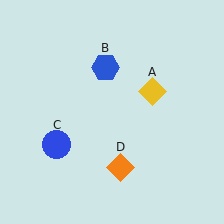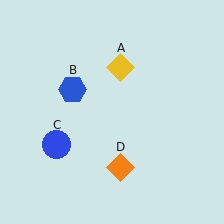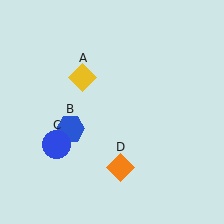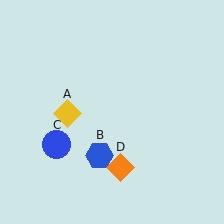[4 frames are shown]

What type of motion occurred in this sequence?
The yellow diamond (object A), blue hexagon (object B) rotated counterclockwise around the center of the scene.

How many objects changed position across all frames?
2 objects changed position: yellow diamond (object A), blue hexagon (object B).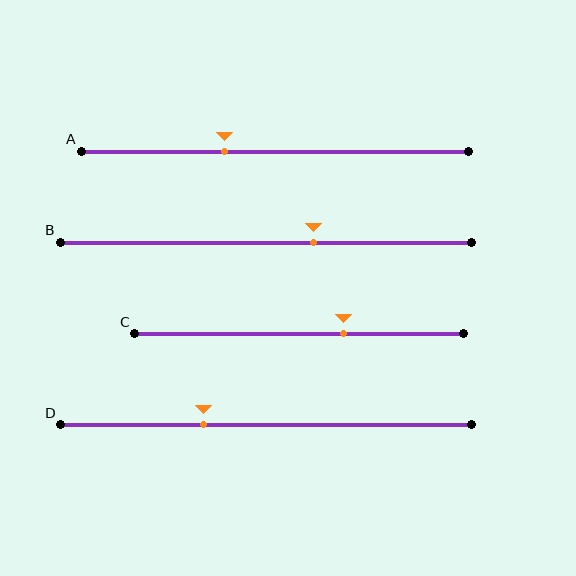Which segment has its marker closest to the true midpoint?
Segment B has its marker closest to the true midpoint.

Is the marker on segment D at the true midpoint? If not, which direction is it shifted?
No, the marker on segment D is shifted to the left by about 15% of the segment length.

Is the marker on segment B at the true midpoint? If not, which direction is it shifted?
No, the marker on segment B is shifted to the right by about 12% of the segment length.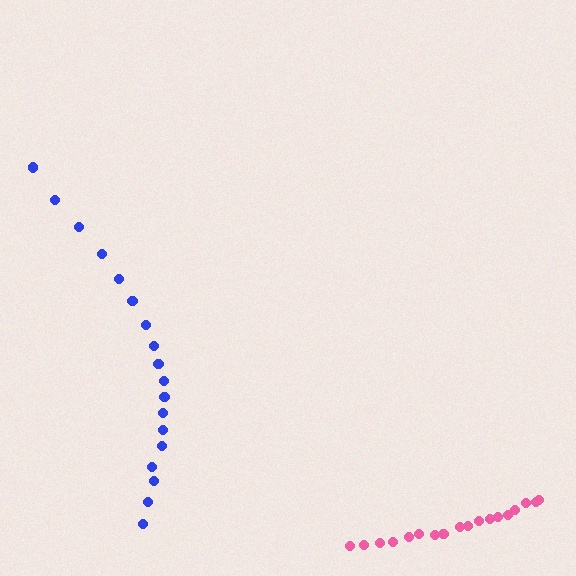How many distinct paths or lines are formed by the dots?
There are 2 distinct paths.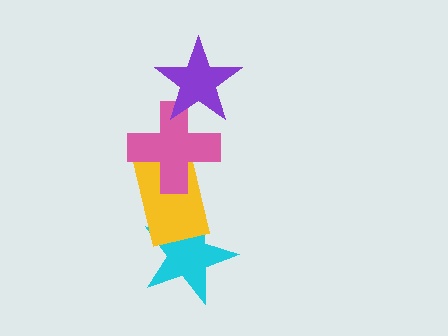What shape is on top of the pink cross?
The purple star is on top of the pink cross.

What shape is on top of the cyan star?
The yellow rectangle is on top of the cyan star.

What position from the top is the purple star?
The purple star is 1st from the top.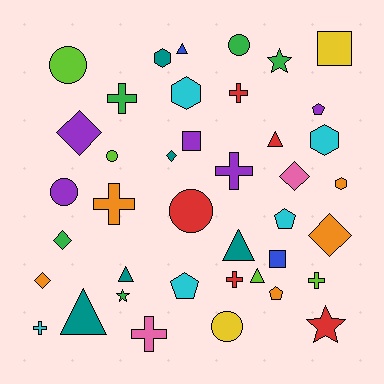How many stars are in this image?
There are 3 stars.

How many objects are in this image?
There are 40 objects.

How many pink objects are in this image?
There are 2 pink objects.